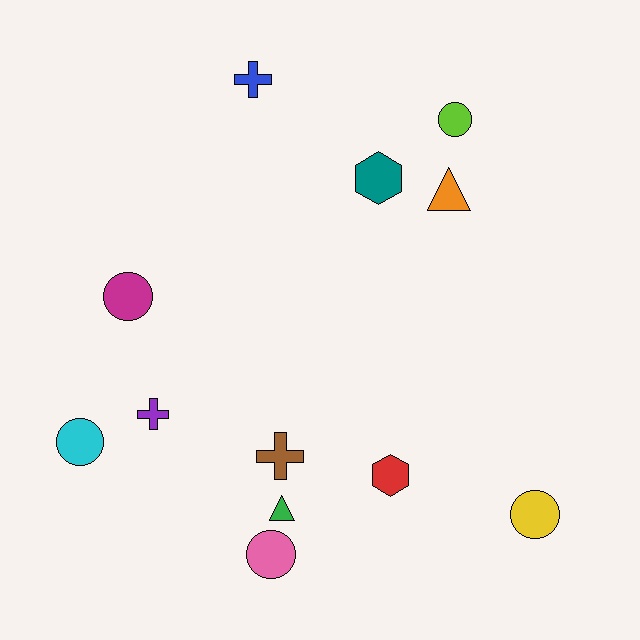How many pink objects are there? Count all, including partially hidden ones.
There is 1 pink object.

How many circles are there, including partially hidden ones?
There are 5 circles.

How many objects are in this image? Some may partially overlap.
There are 12 objects.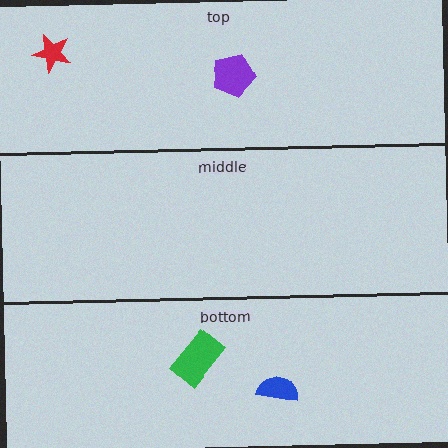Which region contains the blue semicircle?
The bottom region.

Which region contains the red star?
The top region.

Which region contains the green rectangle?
The bottom region.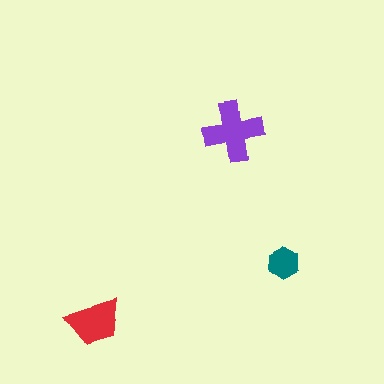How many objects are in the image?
There are 3 objects in the image.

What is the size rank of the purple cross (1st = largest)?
1st.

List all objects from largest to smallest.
The purple cross, the red trapezoid, the teal hexagon.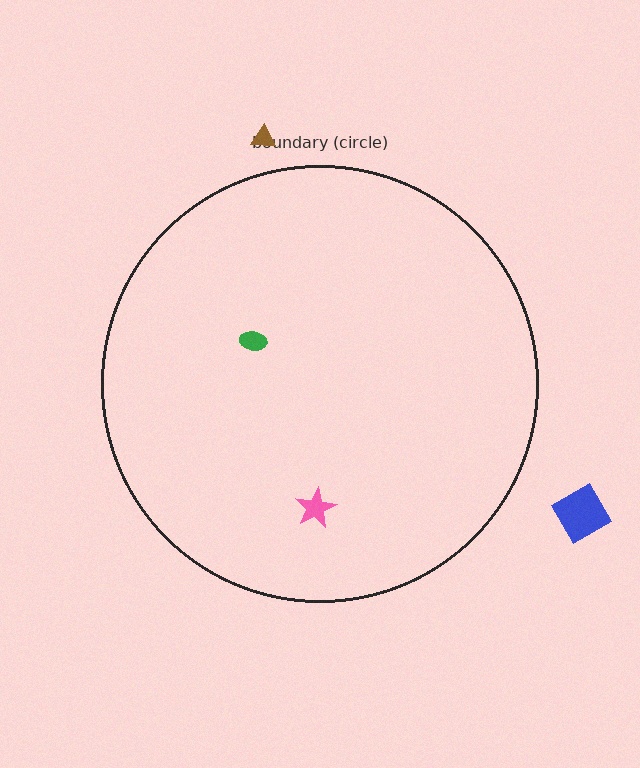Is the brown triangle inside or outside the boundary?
Outside.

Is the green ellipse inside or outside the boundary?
Inside.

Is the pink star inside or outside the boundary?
Inside.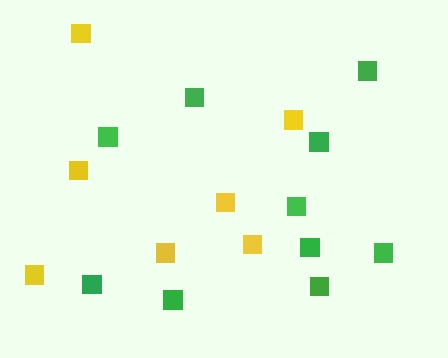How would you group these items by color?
There are 2 groups: one group of yellow squares (7) and one group of green squares (10).